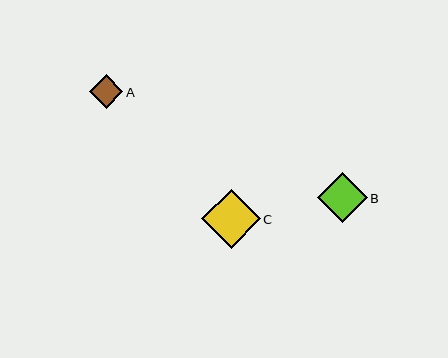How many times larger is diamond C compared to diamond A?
Diamond C is approximately 1.7 times the size of diamond A.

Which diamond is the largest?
Diamond C is the largest with a size of approximately 59 pixels.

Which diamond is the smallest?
Diamond A is the smallest with a size of approximately 34 pixels.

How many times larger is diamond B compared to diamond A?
Diamond B is approximately 1.5 times the size of diamond A.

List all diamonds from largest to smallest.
From largest to smallest: C, B, A.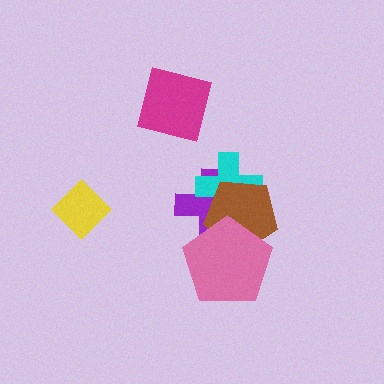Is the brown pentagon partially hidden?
Yes, it is partially covered by another shape.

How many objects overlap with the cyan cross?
2 objects overlap with the cyan cross.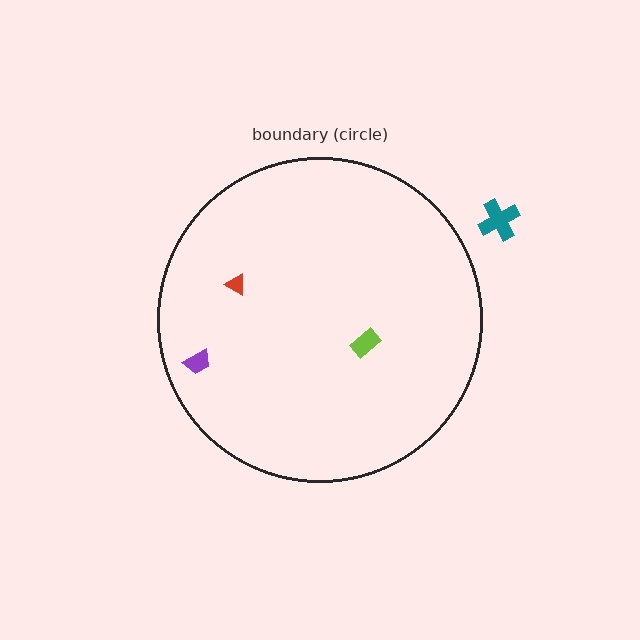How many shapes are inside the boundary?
3 inside, 1 outside.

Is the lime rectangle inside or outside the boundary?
Inside.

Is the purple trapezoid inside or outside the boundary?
Inside.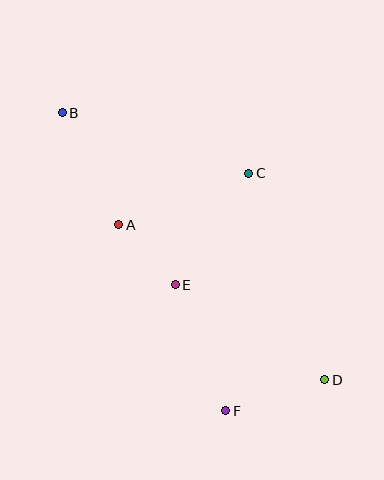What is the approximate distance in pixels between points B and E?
The distance between B and E is approximately 206 pixels.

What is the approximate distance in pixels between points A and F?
The distance between A and F is approximately 214 pixels.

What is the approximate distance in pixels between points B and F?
The distance between B and F is approximately 340 pixels.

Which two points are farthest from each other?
Points B and D are farthest from each other.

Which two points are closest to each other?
Points A and E are closest to each other.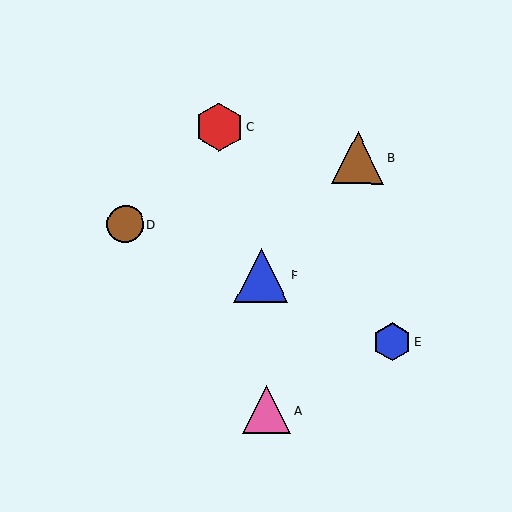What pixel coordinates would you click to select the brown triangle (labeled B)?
Click at (358, 157) to select the brown triangle B.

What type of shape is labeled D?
Shape D is a brown circle.